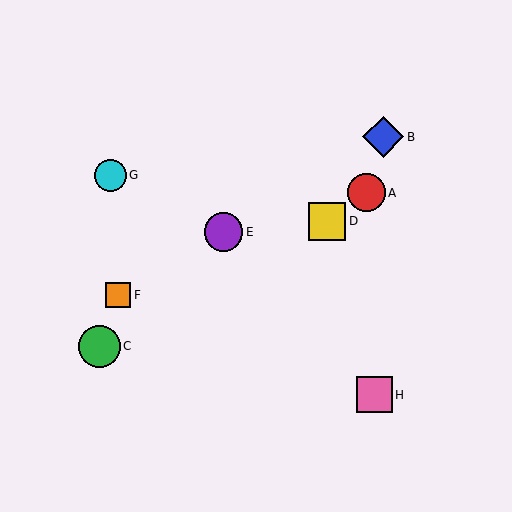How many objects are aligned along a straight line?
3 objects (B, E, F) are aligned along a straight line.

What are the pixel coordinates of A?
Object A is at (366, 193).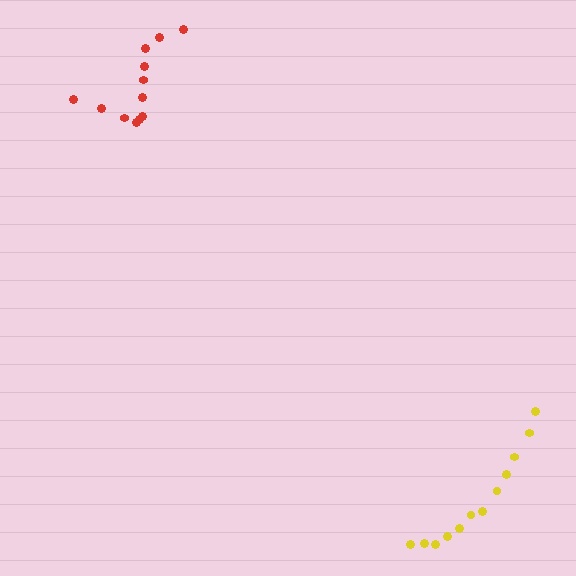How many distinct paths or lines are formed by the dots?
There are 2 distinct paths.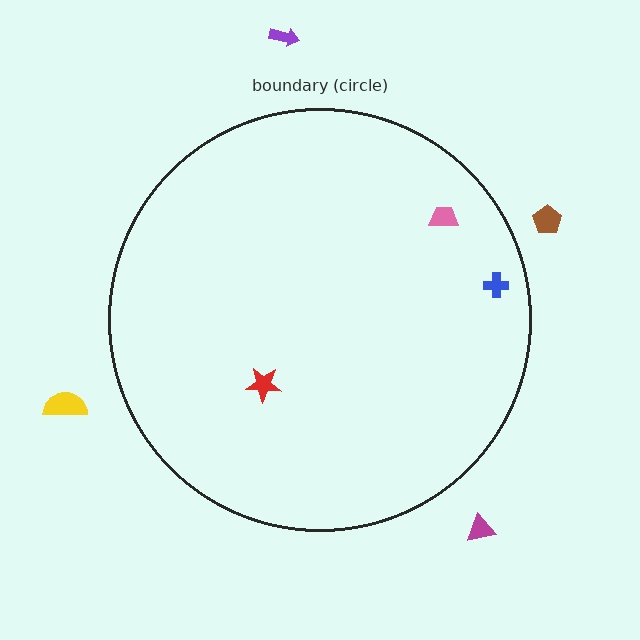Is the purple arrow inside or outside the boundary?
Outside.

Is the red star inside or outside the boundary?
Inside.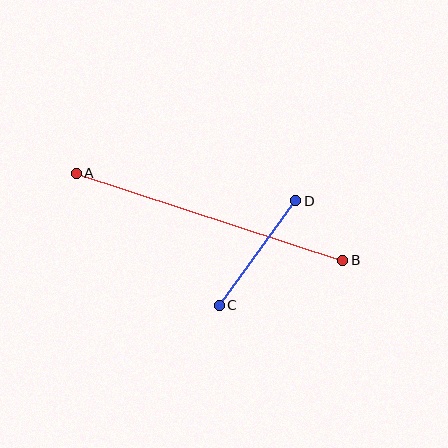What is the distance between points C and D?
The distance is approximately 129 pixels.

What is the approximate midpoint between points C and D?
The midpoint is at approximately (257, 253) pixels.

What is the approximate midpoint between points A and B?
The midpoint is at approximately (210, 217) pixels.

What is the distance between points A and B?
The distance is approximately 280 pixels.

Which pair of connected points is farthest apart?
Points A and B are farthest apart.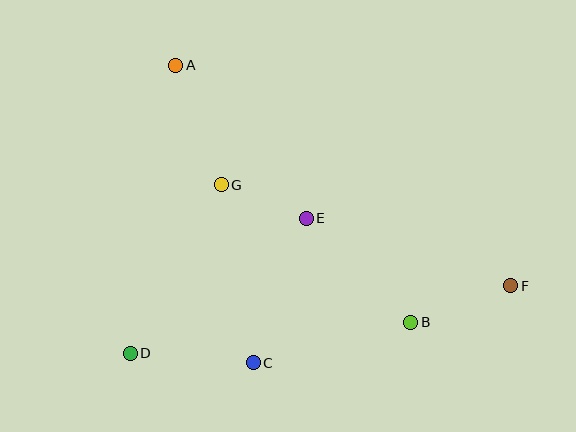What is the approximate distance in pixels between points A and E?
The distance between A and E is approximately 201 pixels.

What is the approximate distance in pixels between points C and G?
The distance between C and G is approximately 181 pixels.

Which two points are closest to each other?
Points E and G are closest to each other.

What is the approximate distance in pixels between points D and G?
The distance between D and G is approximately 192 pixels.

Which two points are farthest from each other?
Points A and F are farthest from each other.